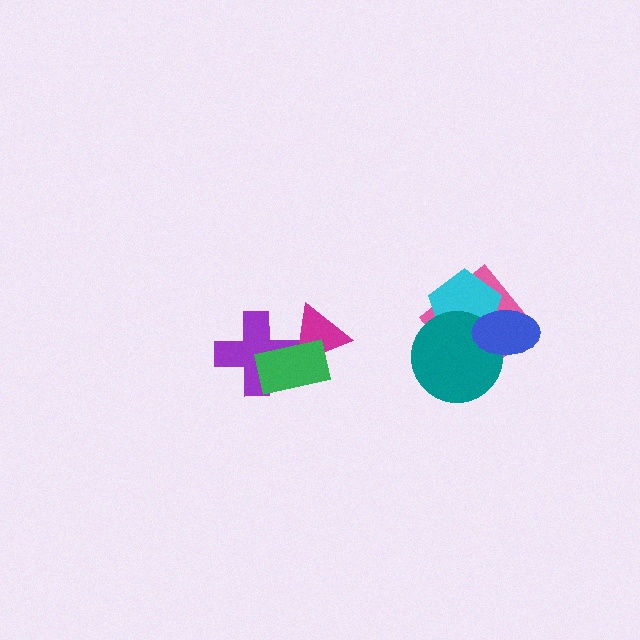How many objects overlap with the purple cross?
2 objects overlap with the purple cross.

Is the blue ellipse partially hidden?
No, no other shape covers it.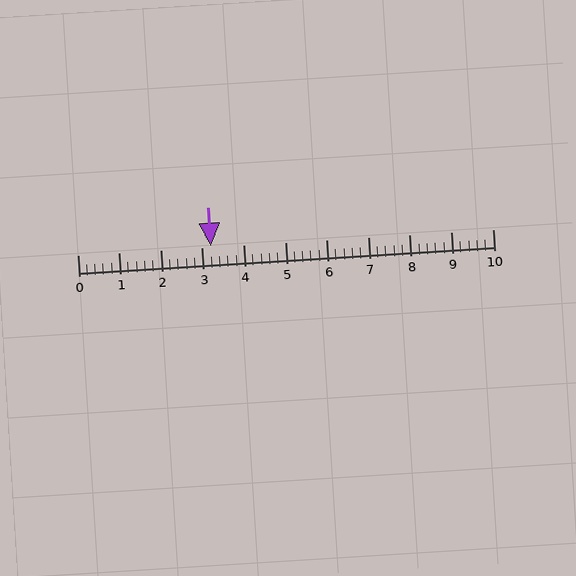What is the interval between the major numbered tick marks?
The major tick marks are spaced 1 units apart.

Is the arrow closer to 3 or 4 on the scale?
The arrow is closer to 3.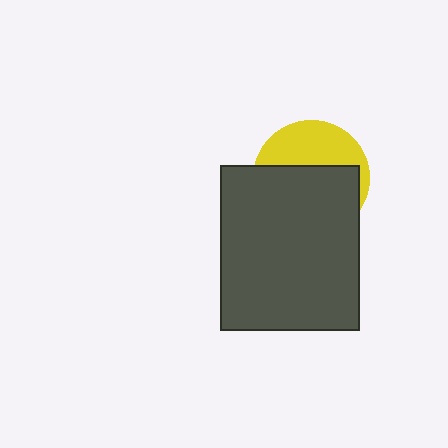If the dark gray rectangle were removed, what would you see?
You would see the complete yellow circle.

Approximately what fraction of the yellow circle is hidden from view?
Roughly 60% of the yellow circle is hidden behind the dark gray rectangle.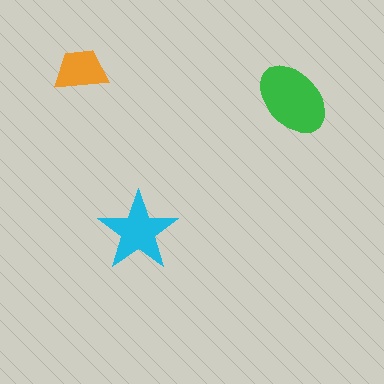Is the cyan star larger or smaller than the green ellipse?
Smaller.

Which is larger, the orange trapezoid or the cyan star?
The cyan star.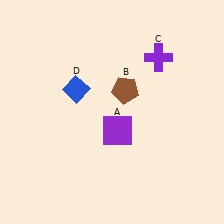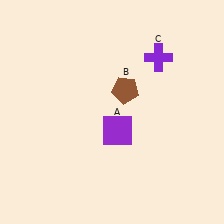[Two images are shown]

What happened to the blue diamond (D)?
The blue diamond (D) was removed in Image 2. It was in the top-left area of Image 1.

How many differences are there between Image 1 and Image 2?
There is 1 difference between the two images.